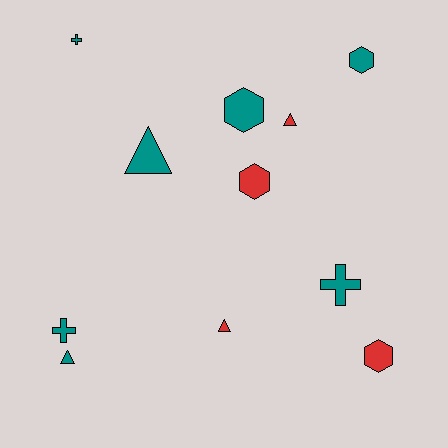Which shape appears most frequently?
Triangle, with 4 objects.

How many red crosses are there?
There are no red crosses.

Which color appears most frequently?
Teal, with 7 objects.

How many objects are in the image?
There are 11 objects.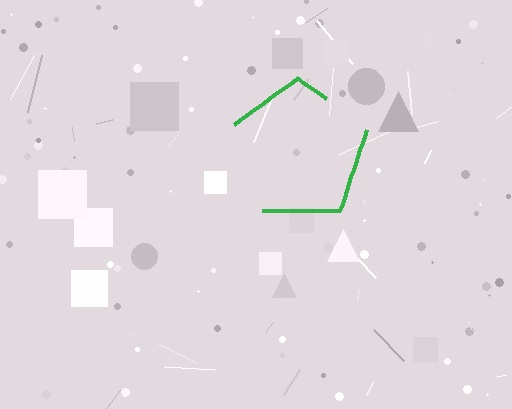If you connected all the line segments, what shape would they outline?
They would outline a pentagon.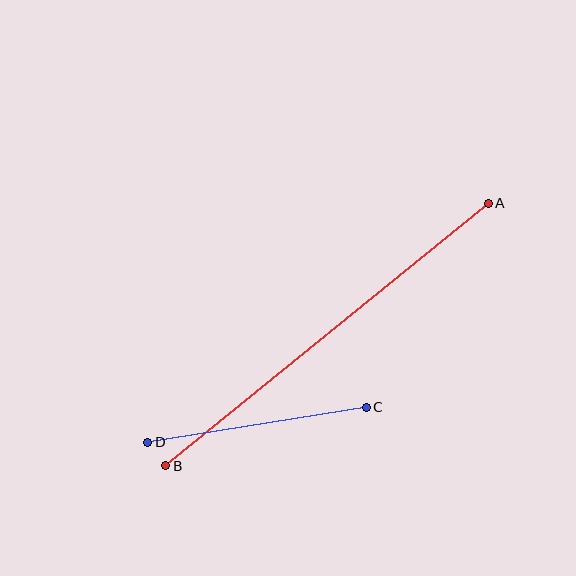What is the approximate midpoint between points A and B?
The midpoint is at approximately (327, 335) pixels.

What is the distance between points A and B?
The distance is approximately 416 pixels.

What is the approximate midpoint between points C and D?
The midpoint is at approximately (257, 425) pixels.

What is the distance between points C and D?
The distance is approximately 221 pixels.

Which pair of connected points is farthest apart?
Points A and B are farthest apart.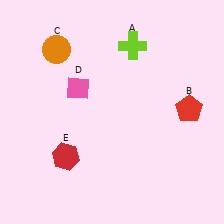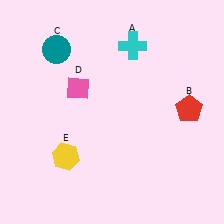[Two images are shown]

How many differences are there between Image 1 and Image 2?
There are 3 differences between the two images.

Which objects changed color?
A changed from lime to cyan. C changed from orange to teal. E changed from red to yellow.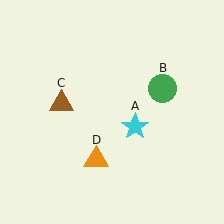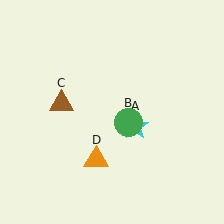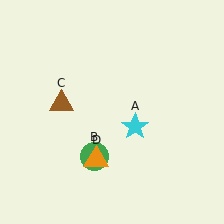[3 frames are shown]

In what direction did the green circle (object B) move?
The green circle (object B) moved down and to the left.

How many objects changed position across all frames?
1 object changed position: green circle (object B).